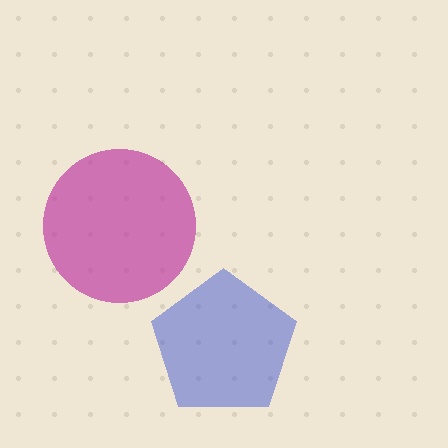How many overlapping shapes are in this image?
There are 2 overlapping shapes in the image.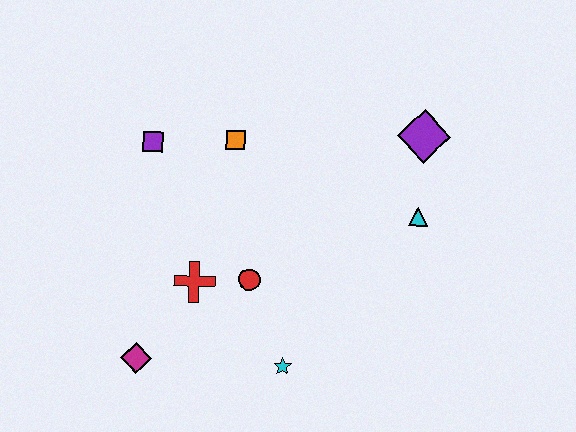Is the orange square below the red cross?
No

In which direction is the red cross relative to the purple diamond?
The red cross is to the left of the purple diamond.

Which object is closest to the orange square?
The purple square is closest to the orange square.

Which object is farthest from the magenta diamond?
The purple diamond is farthest from the magenta diamond.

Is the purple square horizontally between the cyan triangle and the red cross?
No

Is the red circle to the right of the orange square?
Yes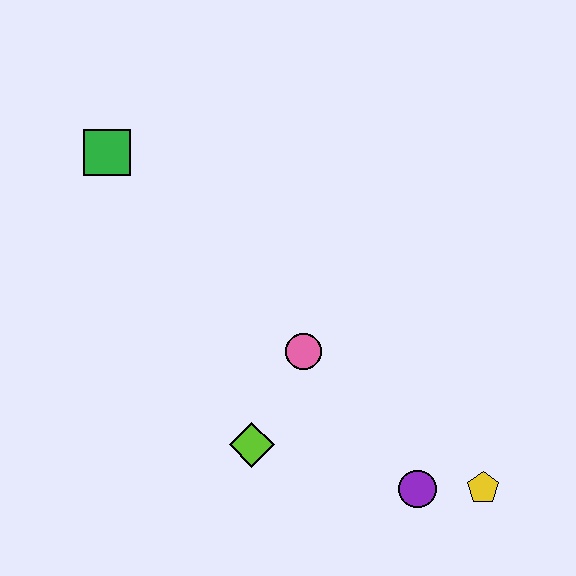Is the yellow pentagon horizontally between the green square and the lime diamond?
No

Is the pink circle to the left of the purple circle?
Yes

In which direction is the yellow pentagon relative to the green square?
The yellow pentagon is to the right of the green square.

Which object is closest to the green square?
The pink circle is closest to the green square.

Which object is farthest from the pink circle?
The green square is farthest from the pink circle.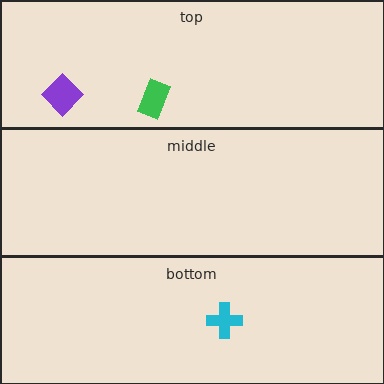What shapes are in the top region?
The green rectangle, the purple diamond.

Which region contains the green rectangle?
The top region.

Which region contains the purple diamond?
The top region.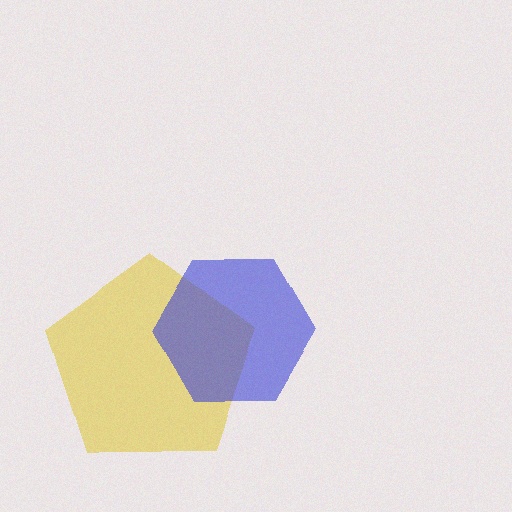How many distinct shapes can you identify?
There are 2 distinct shapes: a yellow pentagon, a blue hexagon.